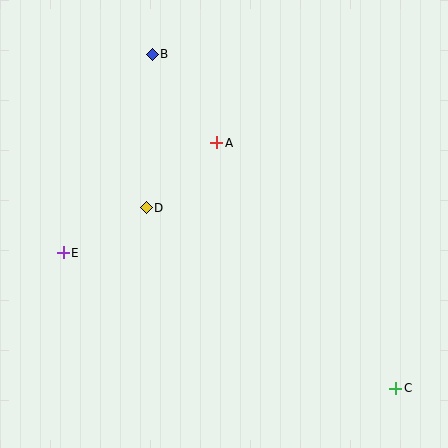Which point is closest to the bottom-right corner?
Point C is closest to the bottom-right corner.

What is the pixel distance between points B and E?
The distance between B and E is 218 pixels.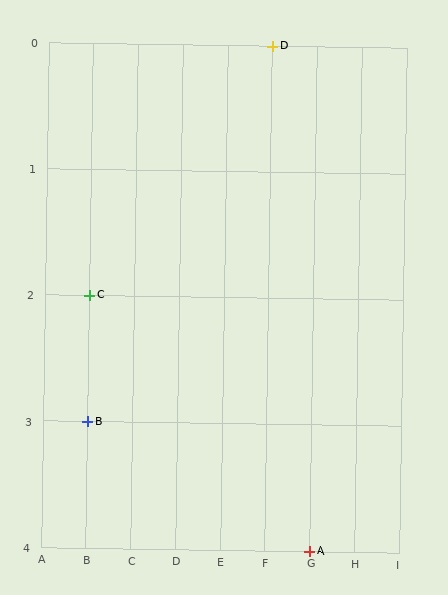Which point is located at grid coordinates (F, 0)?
Point D is at (F, 0).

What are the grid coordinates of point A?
Point A is at grid coordinates (G, 4).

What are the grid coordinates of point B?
Point B is at grid coordinates (B, 3).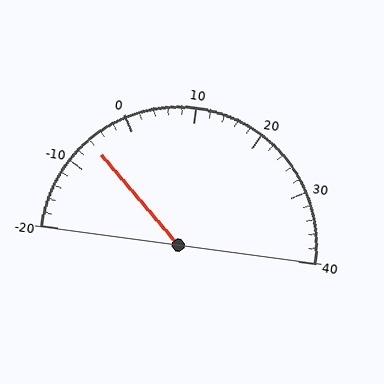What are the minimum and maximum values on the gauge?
The gauge ranges from -20 to 40.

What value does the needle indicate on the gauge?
The needle indicates approximately -6.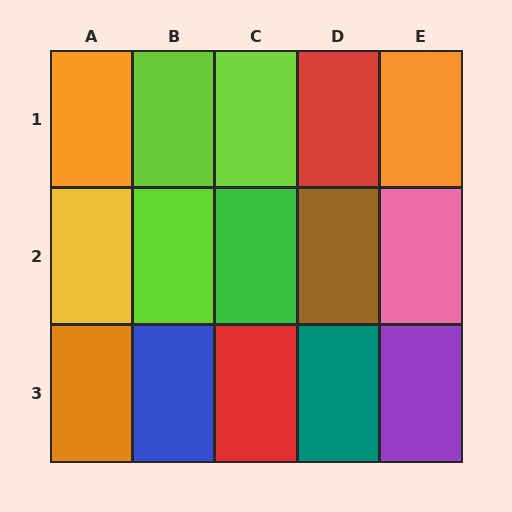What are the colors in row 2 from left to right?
Yellow, lime, green, brown, pink.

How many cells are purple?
1 cell is purple.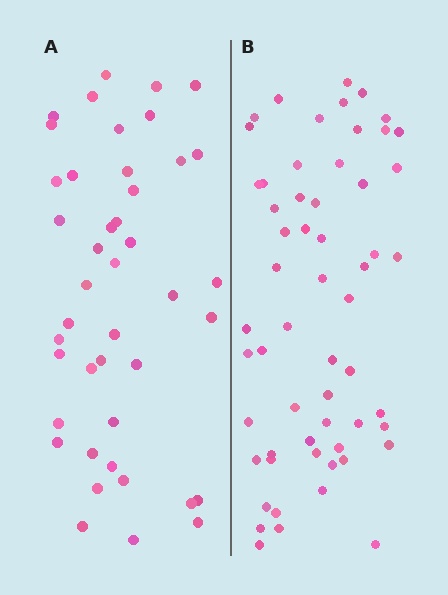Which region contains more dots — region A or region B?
Region B (the right region) has more dots.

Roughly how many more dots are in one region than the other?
Region B has approximately 15 more dots than region A.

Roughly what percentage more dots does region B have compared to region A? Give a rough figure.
About 35% more.